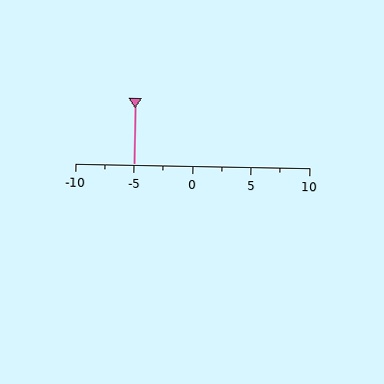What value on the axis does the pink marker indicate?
The marker indicates approximately -5.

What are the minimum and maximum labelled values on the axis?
The axis runs from -10 to 10.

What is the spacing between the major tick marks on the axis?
The major ticks are spaced 5 apart.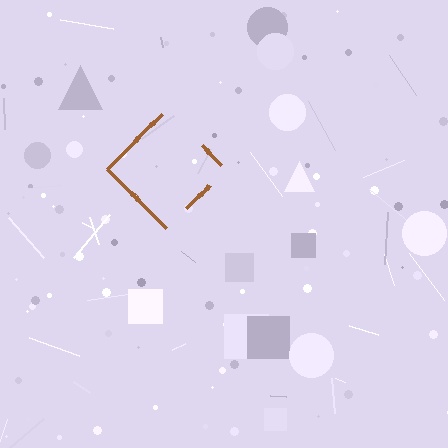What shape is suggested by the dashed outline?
The dashed outline suggests a diamond.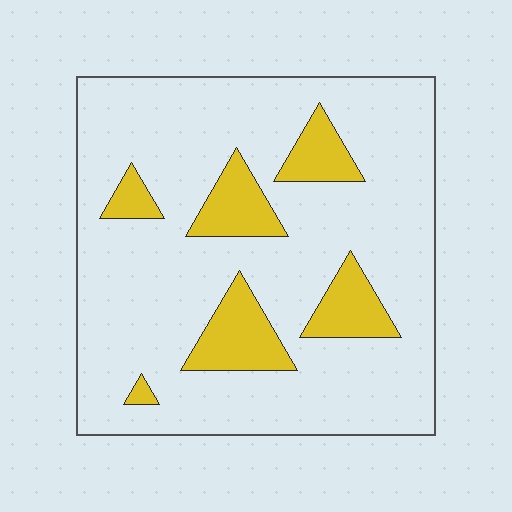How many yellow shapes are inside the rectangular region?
6.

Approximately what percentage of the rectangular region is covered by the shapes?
Approximately 15%.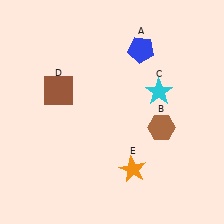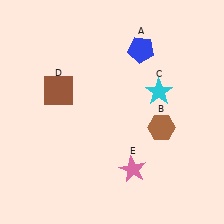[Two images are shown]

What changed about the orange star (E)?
In Image 1, E is orange. In Image 2, it changed to pink.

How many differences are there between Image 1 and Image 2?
There is 1 difference between the two images.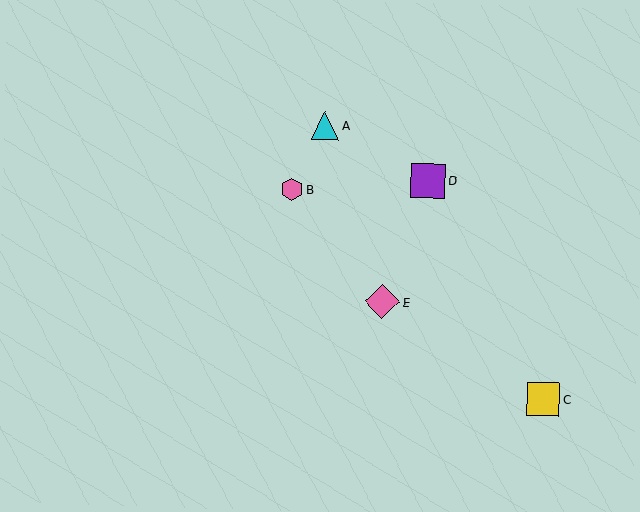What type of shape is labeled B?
Shape B is a pink hexagon.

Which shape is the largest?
The pink diamond (labeled E) is the largest.